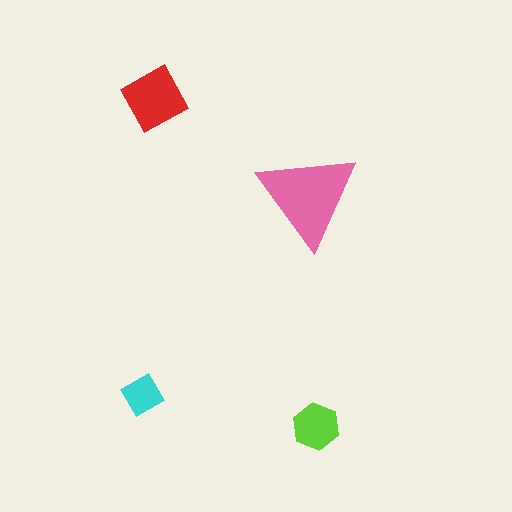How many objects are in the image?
There are 4 objects in the image.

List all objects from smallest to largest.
The cyan diamond, the lime hexagon, the red square, the pink triangle.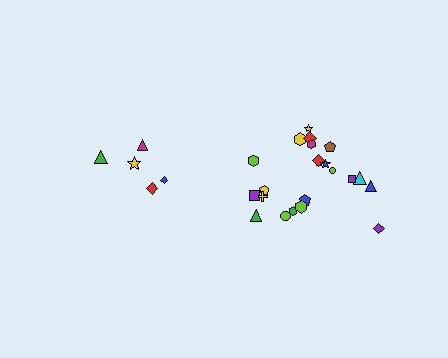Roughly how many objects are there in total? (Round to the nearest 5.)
Roughly 25 objects in total.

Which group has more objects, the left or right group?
The right group.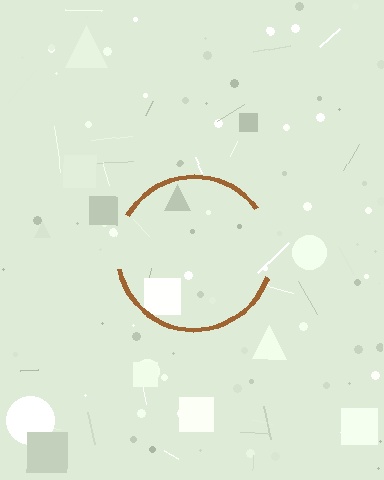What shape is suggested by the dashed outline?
The dashed outline suggests a circle.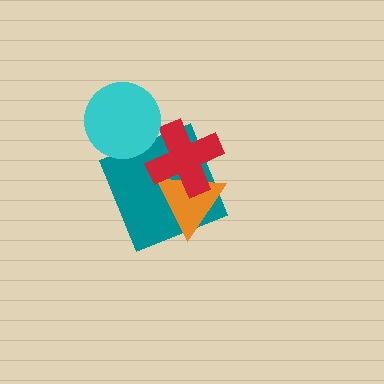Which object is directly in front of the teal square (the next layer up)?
The orange triangle is directly in front of the teal square.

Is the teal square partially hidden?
Yes, it is partially covered by another shape.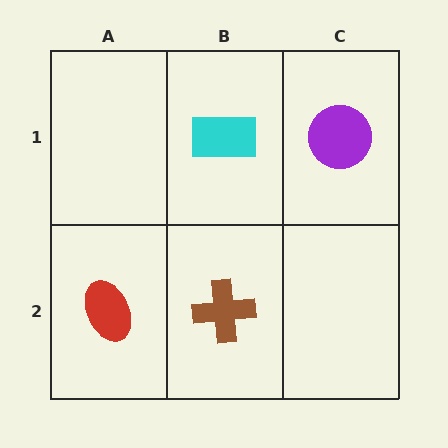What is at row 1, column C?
A purple circle.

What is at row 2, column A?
A red ellipse.